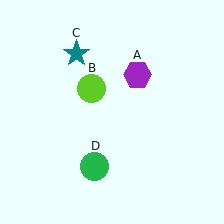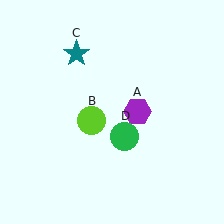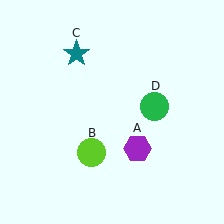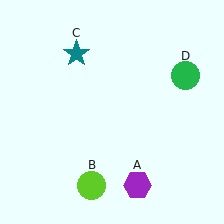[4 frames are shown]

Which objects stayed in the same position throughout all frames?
Teal star (object C) remained stationary.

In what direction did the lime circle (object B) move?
The lime circle (object B) moved down.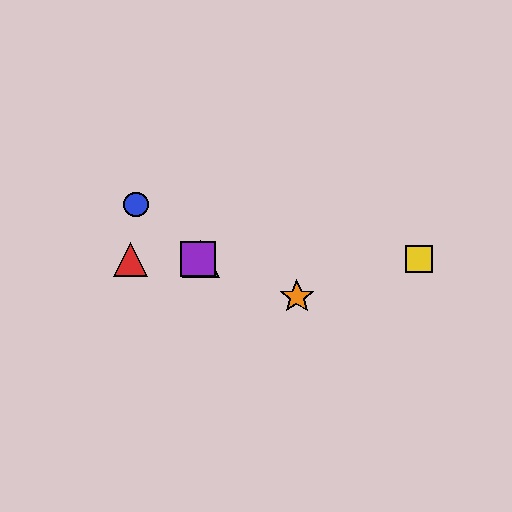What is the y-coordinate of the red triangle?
The red triangle is at y≈259.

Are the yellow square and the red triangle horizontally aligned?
Yes, both are at y≈259.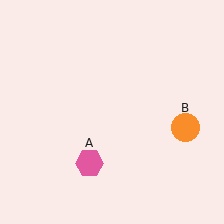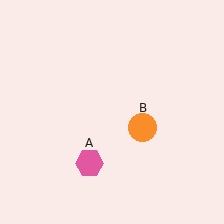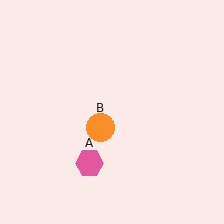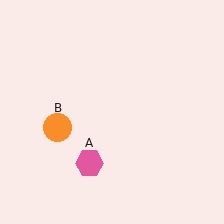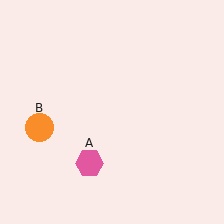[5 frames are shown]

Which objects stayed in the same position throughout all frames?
Pink hexagon (object A) remained stationary.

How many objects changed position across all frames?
1 object changed position: orange circle (object B).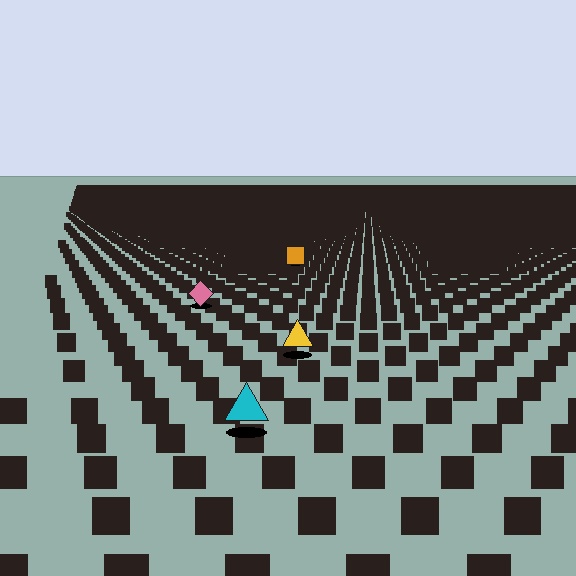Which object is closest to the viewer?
The cyan triangle is closest. The texture marks near it are larger and more spread out.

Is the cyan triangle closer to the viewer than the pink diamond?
Yes. The cyan triangle is closer — you can tell from the texture gradient: the ground texture is coarser near it.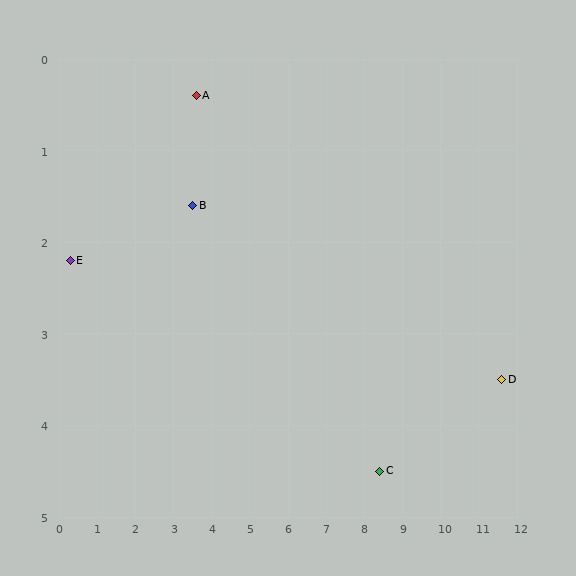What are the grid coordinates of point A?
Point A is at approximately (3.6, 0.4).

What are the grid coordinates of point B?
Point B is at approximately (3.5, 1.6).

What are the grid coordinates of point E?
Point E is at approximately (0.3, 2.2).